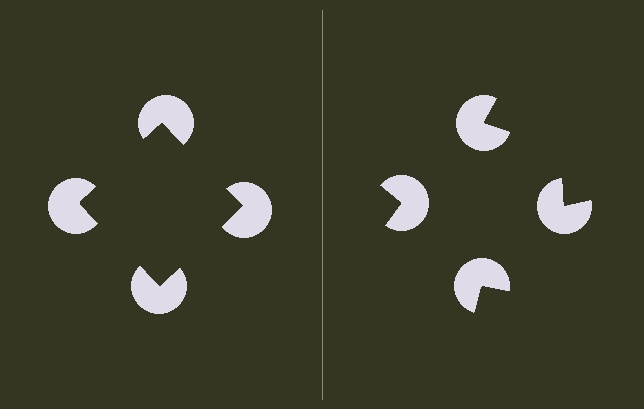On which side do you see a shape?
An illusory square appears on the left side. On the right side the wedge cuts are rotated, so no coherent shape forms.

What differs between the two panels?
The pac-man discs are positioned identically on both sides; only the wedge orientations differ. On the left they align to a square; on the right they are misaligned.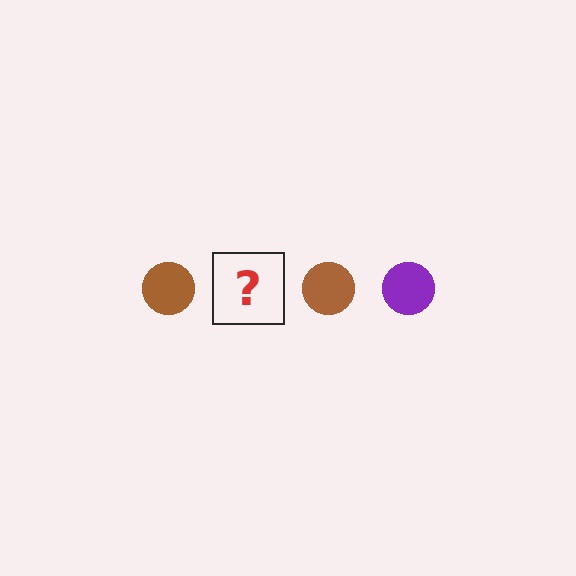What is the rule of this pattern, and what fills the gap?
The rule is that the pattern cycles through brown, purple circles. The gap should be filled with a purple circle.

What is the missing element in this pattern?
The missing element is a purple circle.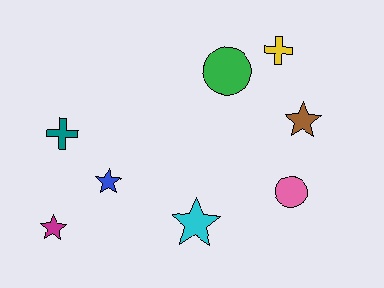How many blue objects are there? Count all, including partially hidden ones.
There is 1 blue object.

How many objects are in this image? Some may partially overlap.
There are 8 objects.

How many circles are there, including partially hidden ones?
There are 2 circles.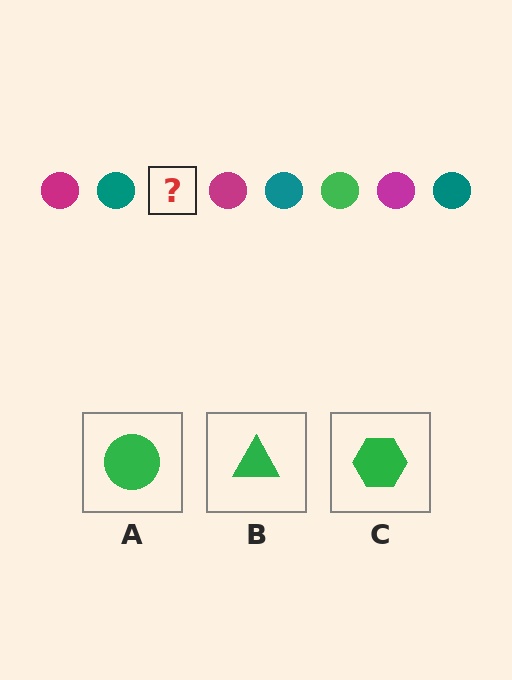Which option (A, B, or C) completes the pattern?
A.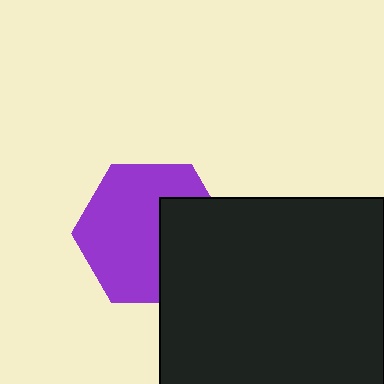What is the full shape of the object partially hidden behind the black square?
The partially hidden object is a purple hexagon.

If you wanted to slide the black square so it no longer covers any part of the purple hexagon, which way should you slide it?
Slide it right — that is the most direct way to separate the two shapes.